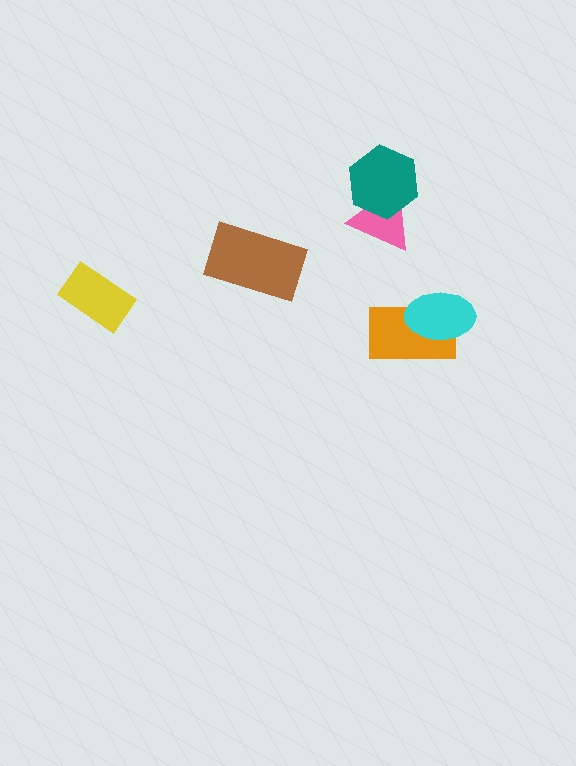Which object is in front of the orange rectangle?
The cyan ellipse is in front of the orange rectangle.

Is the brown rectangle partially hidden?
No, no other shape covers it.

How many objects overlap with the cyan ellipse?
1 object overlaps with the cyan ellipse.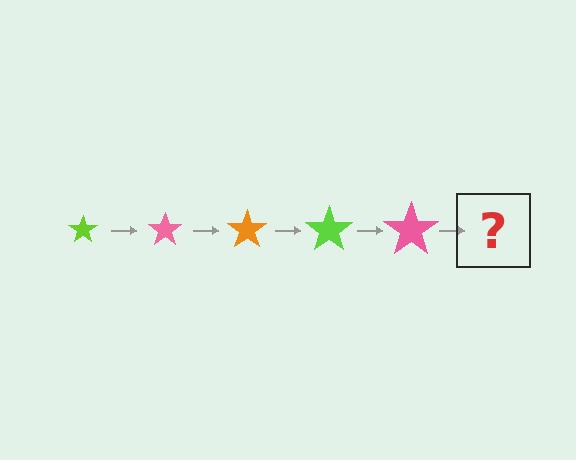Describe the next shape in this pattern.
It should be an orange star, larger than the previous one.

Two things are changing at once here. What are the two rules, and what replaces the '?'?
The two rules are that the star grows larger each step and the color cycles through lime, pink, and orange. The '?' should be an orange star, larger than the previous one.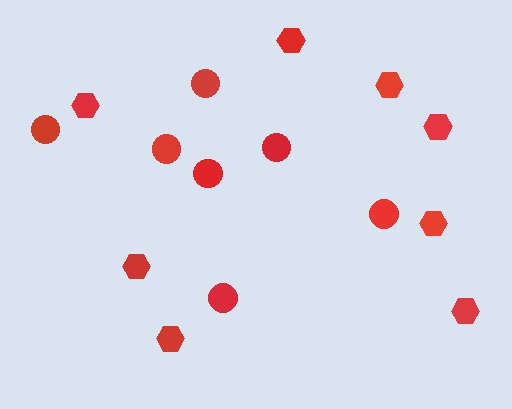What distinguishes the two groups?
There are 2 groups: one group of hexagons (8) and one group of circles (7).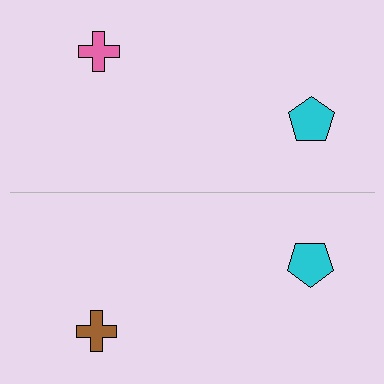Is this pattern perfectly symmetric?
No, the pattern is not perfectly symmetric. The brown cross on the bottom side breaks the symmetry — its mirror counterpart is pink.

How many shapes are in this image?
There are 4 shapes in this image.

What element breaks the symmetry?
The brown cross on the bottom side breaks the symmetry — its mirror counterpart is pink.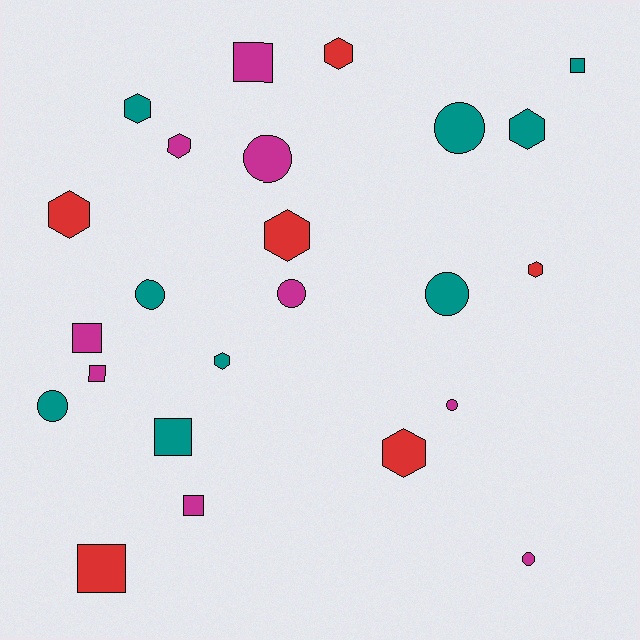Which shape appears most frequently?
Hexagon, with 9 objects.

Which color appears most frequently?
Magenta, with 9 objects.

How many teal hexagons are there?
There are 3 teal hexagons.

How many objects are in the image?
There are 24 objects.